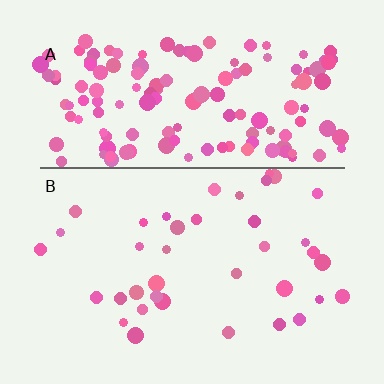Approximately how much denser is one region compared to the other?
Approximately 3.9× — region A over region B.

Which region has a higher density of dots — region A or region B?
A (the top).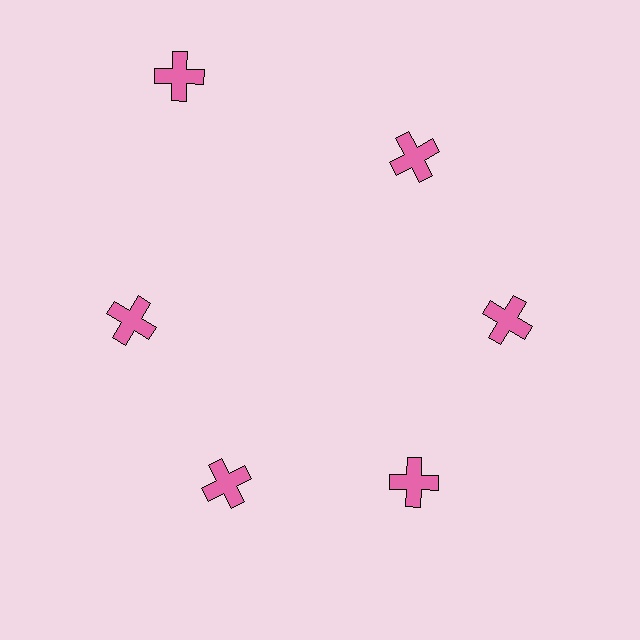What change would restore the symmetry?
The symmetry would be restored by moving it inward, back onto the ring so that all 6 crosses sit at equal angles and equal distance from the center.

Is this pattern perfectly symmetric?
No. The 6 pink crosses are arranged in a ring, but one element near the 11 o'clock position is pushed outward from the center, breaking the 6-fold rotational symmetry.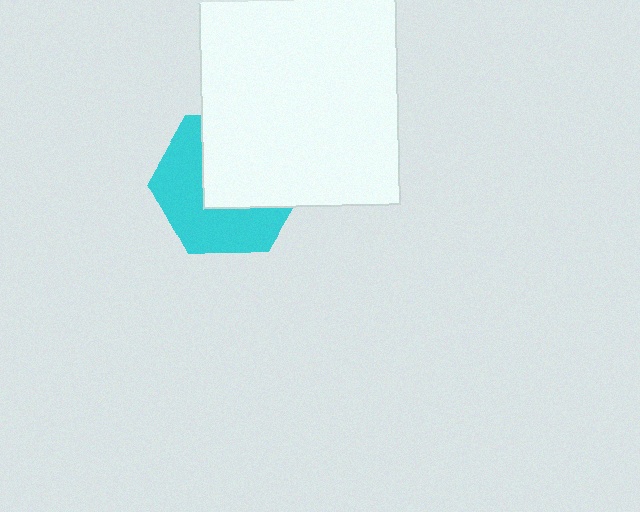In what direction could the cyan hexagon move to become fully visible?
The cyan hexagon could move toward the lower-left. That would shift it out from behind the white rectangle entirely.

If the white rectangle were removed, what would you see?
You would see the complete cyan hexagon.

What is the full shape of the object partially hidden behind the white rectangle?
The partially hidden object is a cyan hexagon.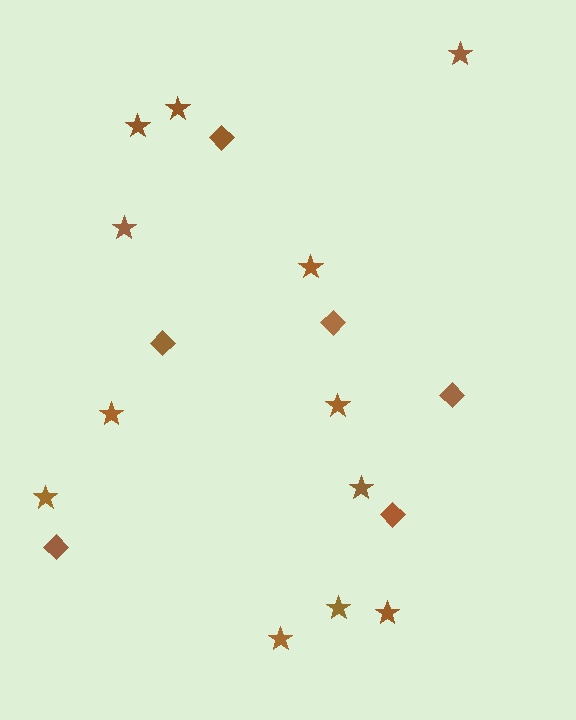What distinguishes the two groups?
There are 2 groups: one group of stars (12) and one group of diamonds (6).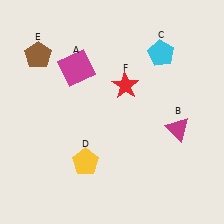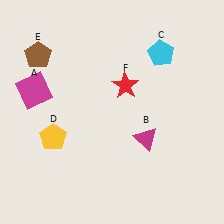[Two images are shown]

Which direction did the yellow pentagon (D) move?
The yellow pentagon (D) moved left.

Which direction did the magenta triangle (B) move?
The magenta triangle (B) moved left.